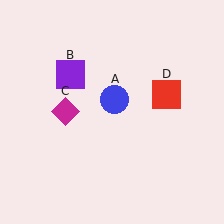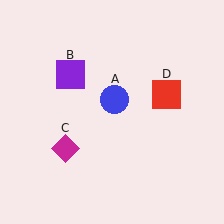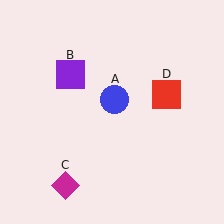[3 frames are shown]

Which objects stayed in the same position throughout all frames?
Blue circle (object A) and purple square (object B) and red square (object D) remained stationary.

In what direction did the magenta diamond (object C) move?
The magenta diamond (object C) moved down.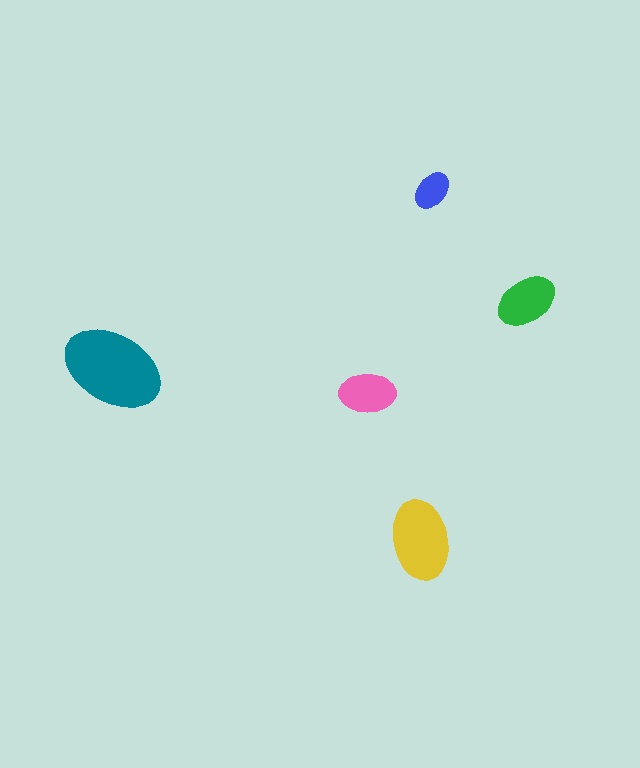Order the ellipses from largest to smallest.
the teal one, the yellow one, the green one, the pink one, the blue one.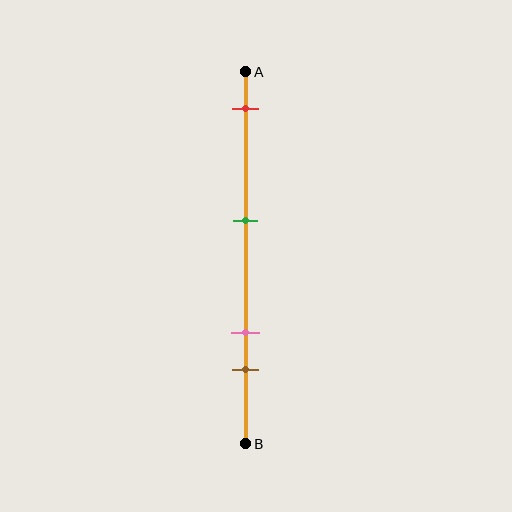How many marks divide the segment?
There are 4 marks dividing the segment.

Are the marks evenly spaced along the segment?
No, the marks are not evenly spaced.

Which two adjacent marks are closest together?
The pink and brown marks are the closest adjacent pair.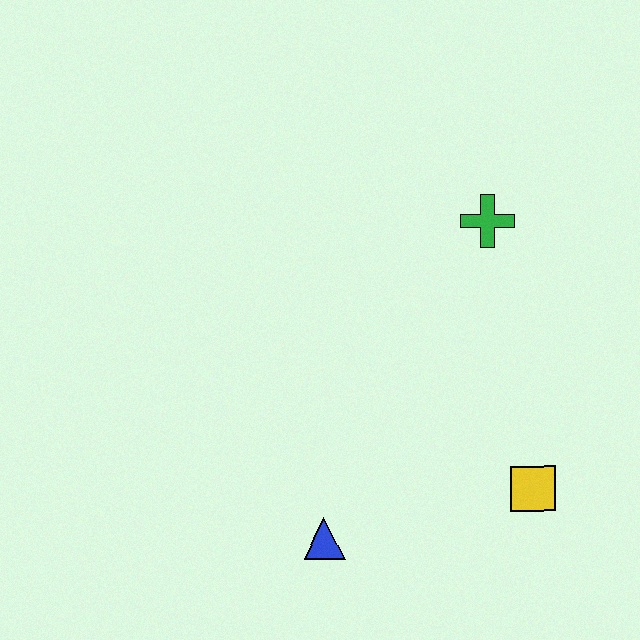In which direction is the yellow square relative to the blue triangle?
The yellow square is to the right of the blue triangle.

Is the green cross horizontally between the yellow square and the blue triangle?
Yes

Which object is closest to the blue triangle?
The yellow square is closest to the blue triangle.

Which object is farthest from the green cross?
The blue triangle is farthest from the green cross.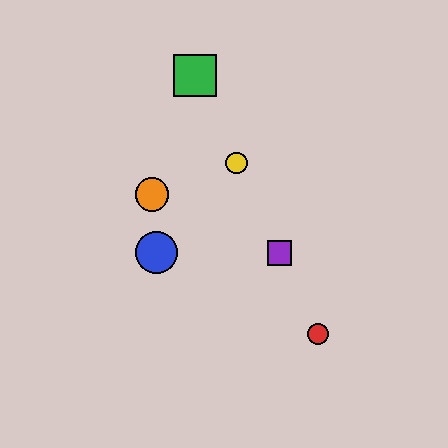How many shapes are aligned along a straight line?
4 shapes (the red circle, the green square, the yellow circle, the purple square) are aligned along a straight line.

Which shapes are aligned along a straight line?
The red circle, the green square, the yellow circle, the purple square are aligned along a straight line.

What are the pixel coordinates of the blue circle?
The blue circle is at (156, 252).